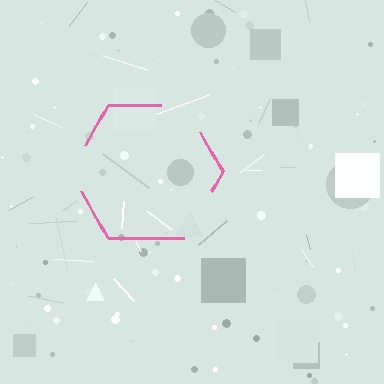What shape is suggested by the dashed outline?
The dashed outline suggests a hexagon.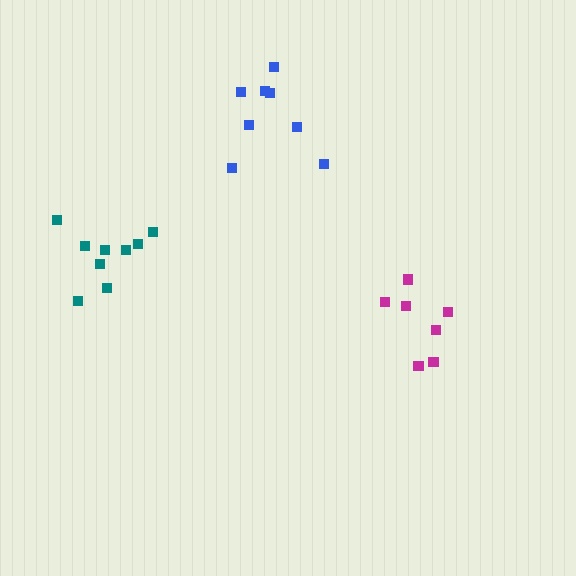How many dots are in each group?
Group 1: 9 dots, Group 2: 8 dots, Group 3: 7 dots (24 total).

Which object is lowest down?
The magenta cluster is bottommost.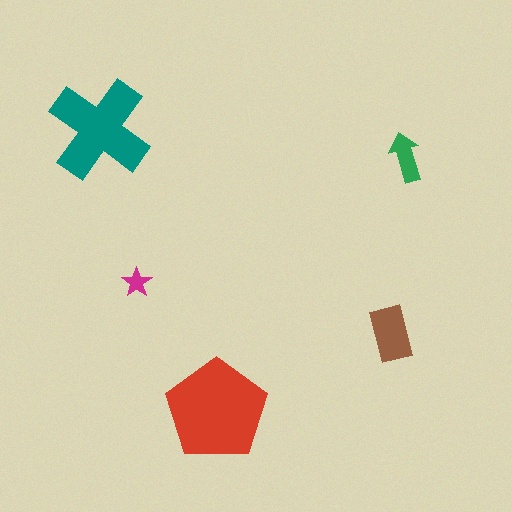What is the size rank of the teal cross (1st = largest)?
2nd.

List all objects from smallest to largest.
The magenta star, the green arrow, the brown rectangle, the teal cross, the red pentagon.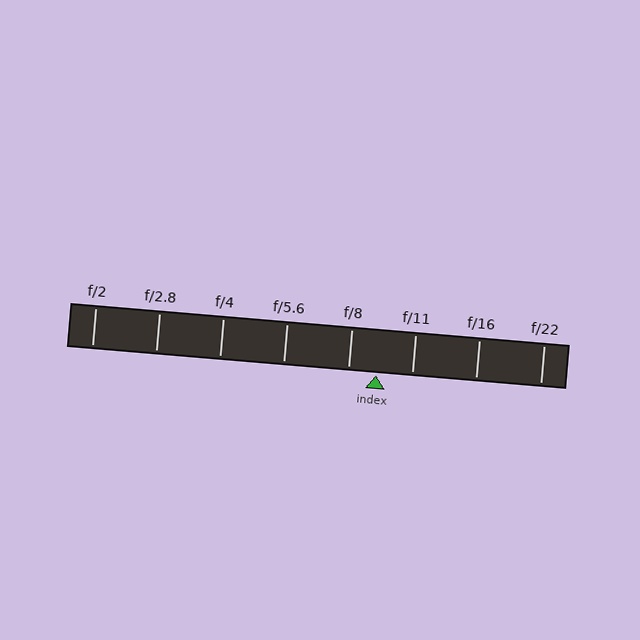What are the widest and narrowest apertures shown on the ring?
The widest aperture shown is f/2 and the narrowest is f/22.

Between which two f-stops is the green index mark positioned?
The index mark is between f/8 and f/11.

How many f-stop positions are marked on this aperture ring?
There are 8 f-stop positions marked.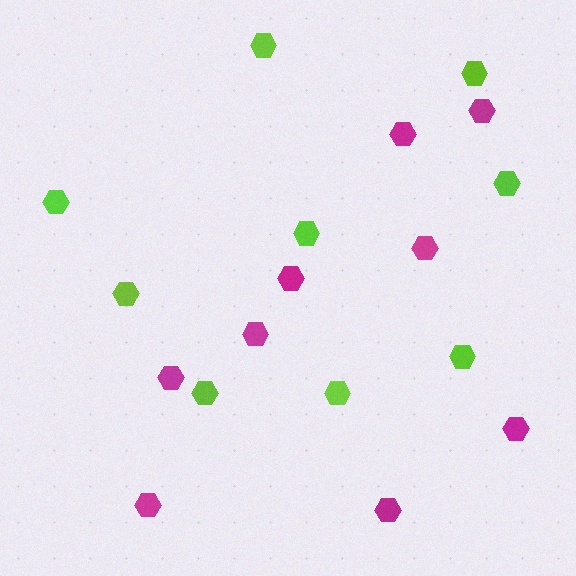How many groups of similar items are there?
There are 2 groups: one group of magenta hexagons (9) and one group of lime hexagons (9).